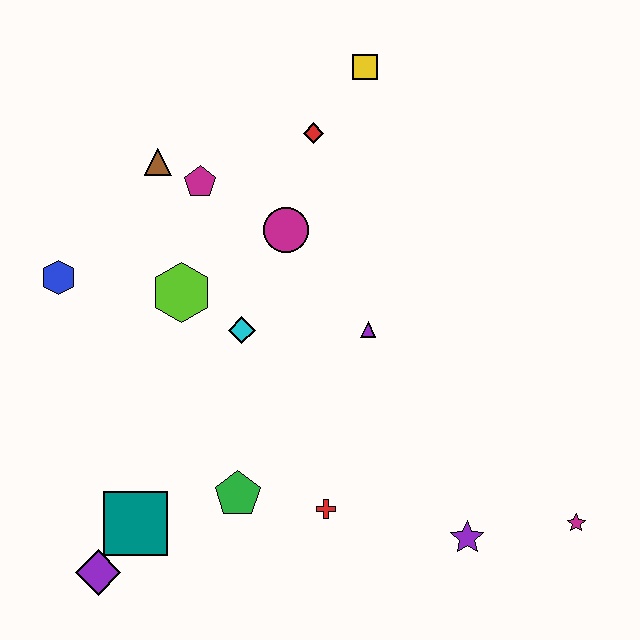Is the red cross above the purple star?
Yes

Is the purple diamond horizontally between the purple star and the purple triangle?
No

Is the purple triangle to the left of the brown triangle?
No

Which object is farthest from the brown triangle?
The magenta star is farthest from the brown triangle.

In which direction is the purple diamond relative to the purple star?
The purple diamond is to the left of the purple star.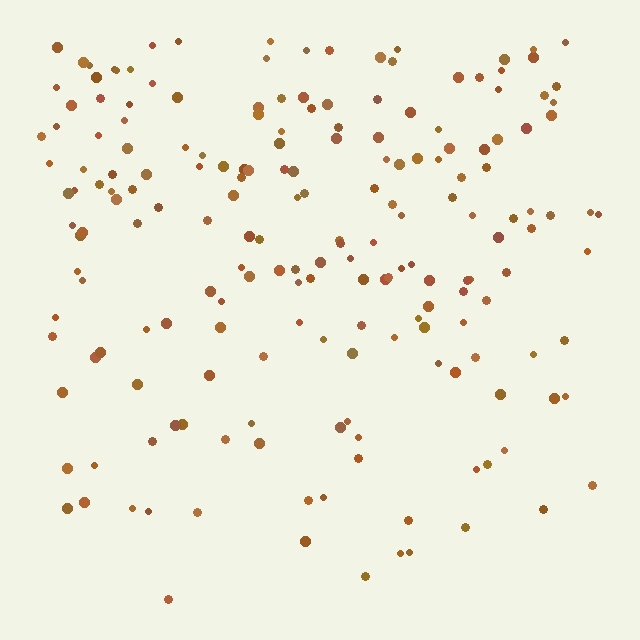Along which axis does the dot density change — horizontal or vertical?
Vertical.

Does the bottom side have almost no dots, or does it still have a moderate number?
Still a moderate number, just noticeably fewer than the top.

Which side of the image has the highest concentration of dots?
The top.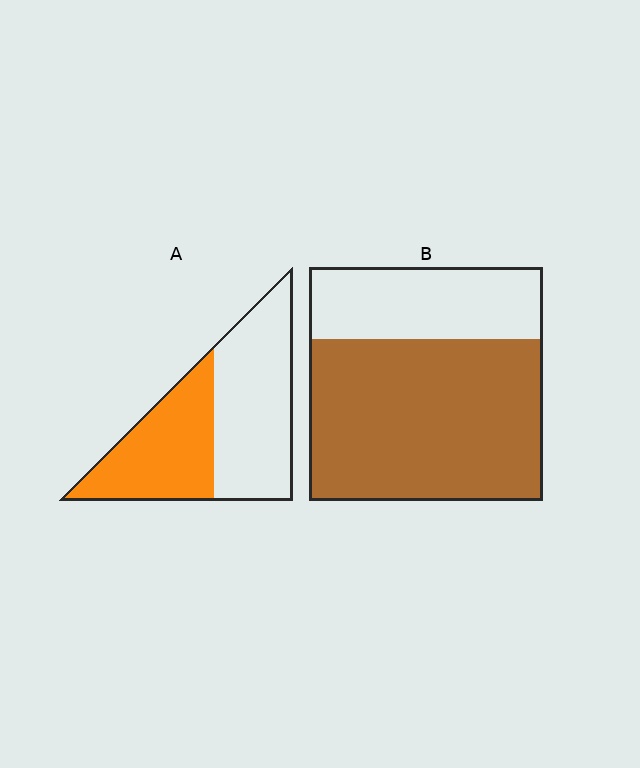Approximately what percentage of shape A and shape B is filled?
A is approximately 45% and B is approximately 70%.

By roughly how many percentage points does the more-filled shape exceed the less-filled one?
By roughly 25 percentage points (B over A).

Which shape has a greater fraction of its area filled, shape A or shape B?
Shape B.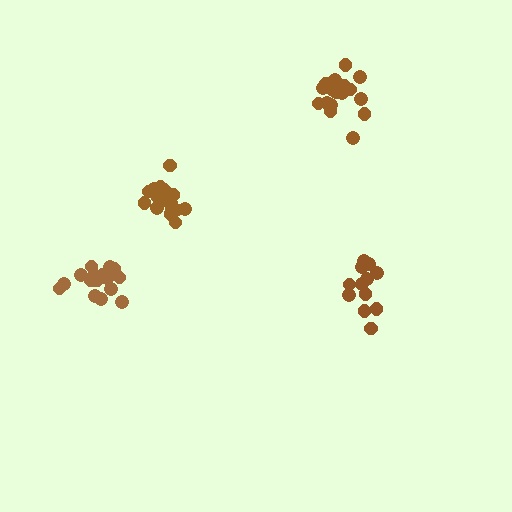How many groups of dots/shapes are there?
There are 4 groups.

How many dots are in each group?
Group 1: 13 dots, Group 2: 17 dots, Group 3: 17 dots, Group 4: 18 dots (65 total).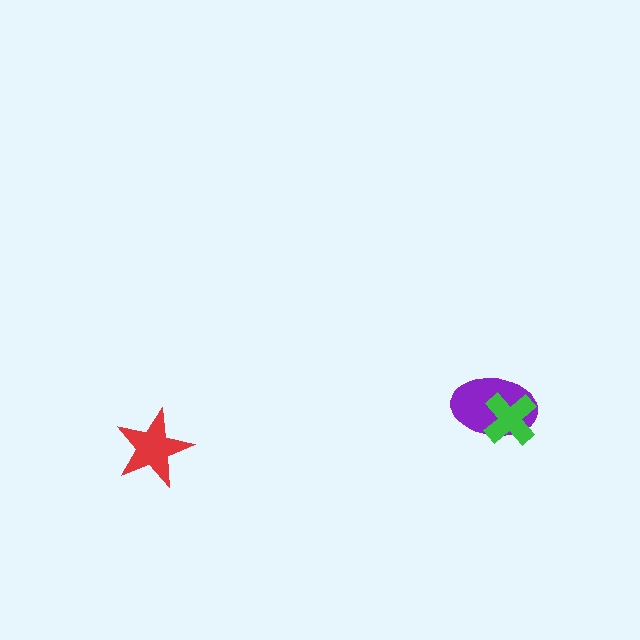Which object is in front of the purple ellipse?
The green cross is in front of the purple ellipse.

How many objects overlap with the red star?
0 objects overlap with the red star.